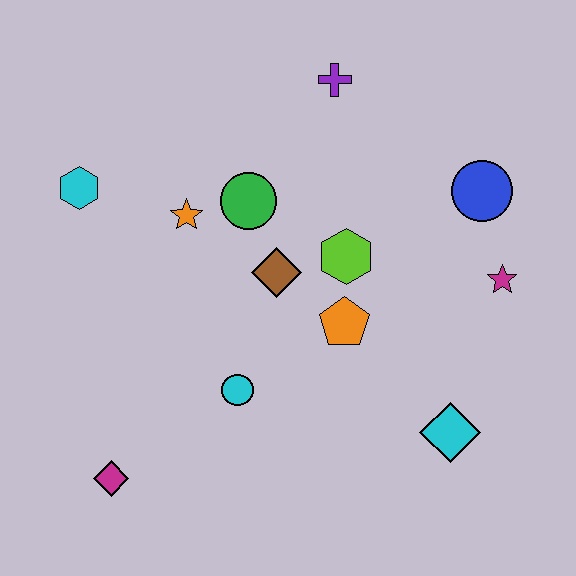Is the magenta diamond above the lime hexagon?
No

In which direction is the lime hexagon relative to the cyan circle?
The lime hexagon is above the cyan circle.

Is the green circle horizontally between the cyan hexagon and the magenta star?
Yes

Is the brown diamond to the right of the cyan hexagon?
Yes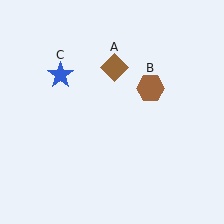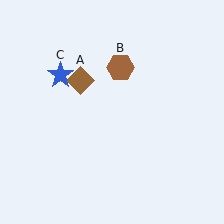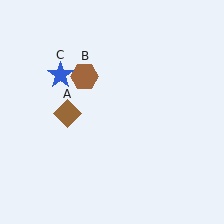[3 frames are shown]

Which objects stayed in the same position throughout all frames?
Blue star (object C) remained stationary.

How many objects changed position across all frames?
2 objects changed position: brown diamond (object A), brown hexagon (object B).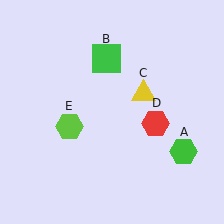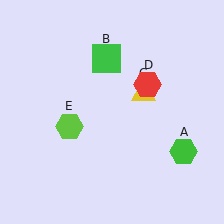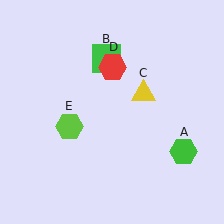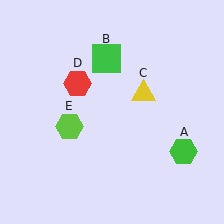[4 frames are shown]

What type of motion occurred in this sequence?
The red hexagon (object D) rotated counterclockwise around the center of the scene.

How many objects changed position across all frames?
1 object changed position: red hexagon (object D).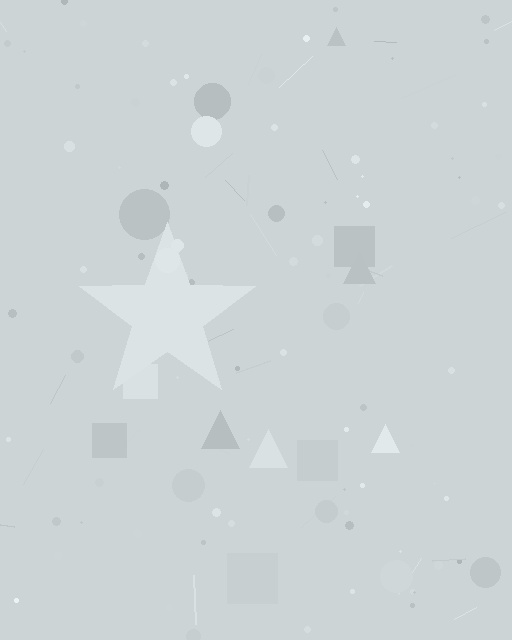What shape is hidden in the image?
A star is hidden in the image.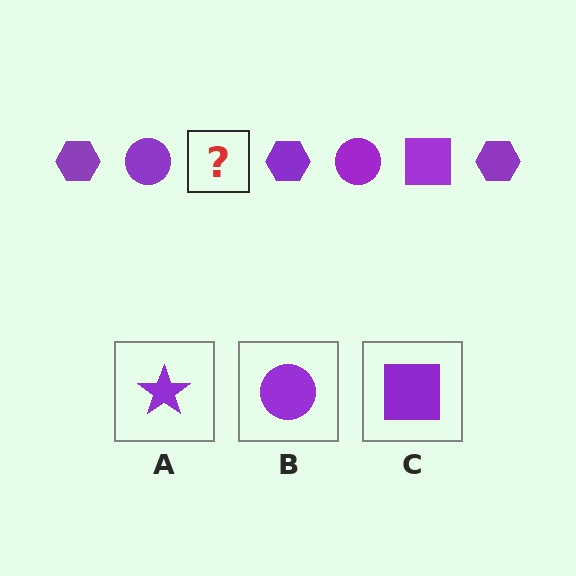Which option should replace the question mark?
Option C.